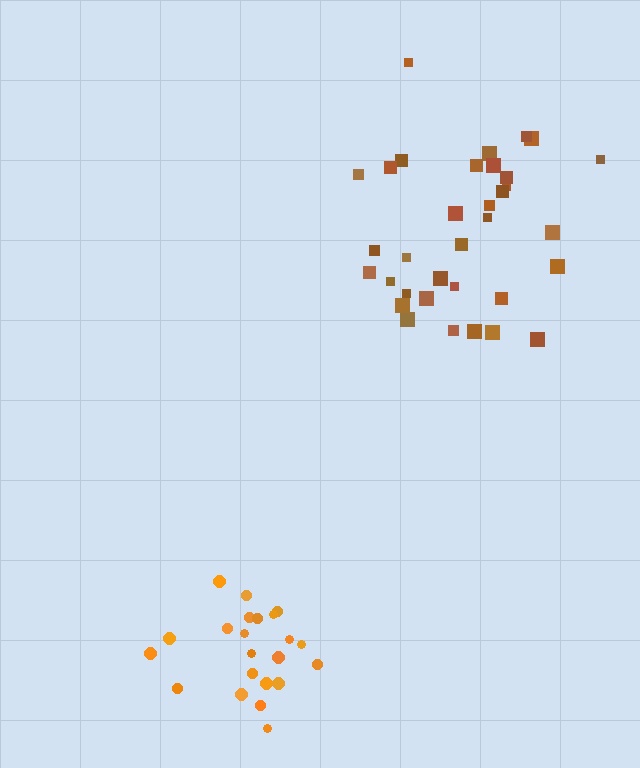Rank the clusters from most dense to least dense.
orange, brown.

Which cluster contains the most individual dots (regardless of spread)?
Brown (34).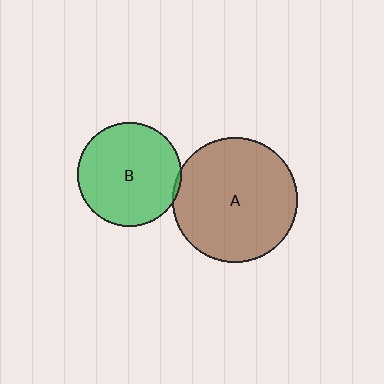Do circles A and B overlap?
Yes.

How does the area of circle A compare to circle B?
Approximately 1.4 times.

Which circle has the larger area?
Circle A (brown).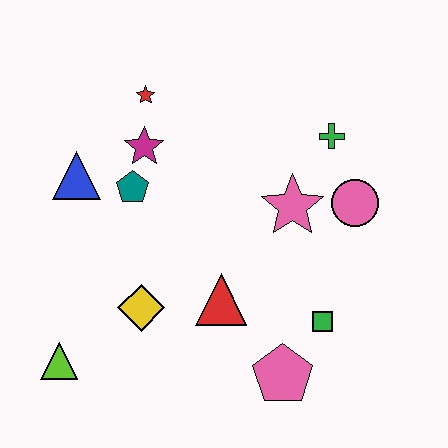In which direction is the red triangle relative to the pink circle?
The red triangle is to the left of the pink circle.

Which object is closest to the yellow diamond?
The red triangle is closest to the yellow diamond.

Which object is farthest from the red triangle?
The red star is farthest from the red triangle.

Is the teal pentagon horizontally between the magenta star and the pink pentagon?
No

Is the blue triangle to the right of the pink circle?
No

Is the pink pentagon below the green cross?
Yes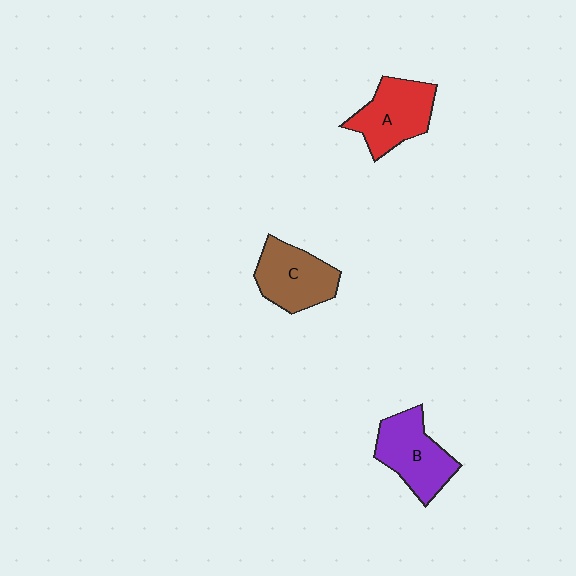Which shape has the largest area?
Shape B (purple).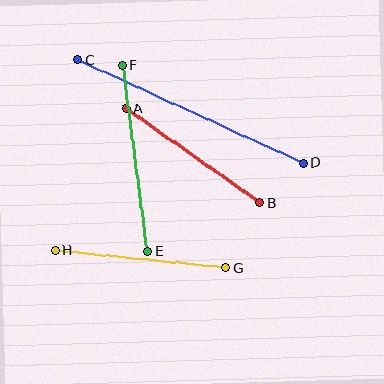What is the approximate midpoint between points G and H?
The midpoint is at approximately (140, 259) pixels.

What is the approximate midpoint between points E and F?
The midpoint is at approximately (135, 158) pixels.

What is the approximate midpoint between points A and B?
The midpoint is at approximately (193, 156) pixels.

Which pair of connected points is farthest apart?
Points C and D are farthest apart.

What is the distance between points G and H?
The distance is approximately 172 pixels.